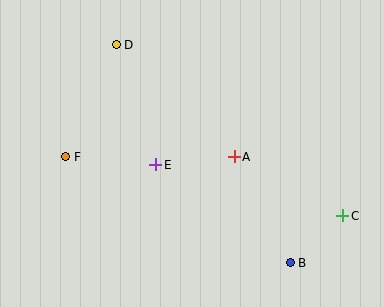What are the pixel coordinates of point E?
Point E is at (156, 165).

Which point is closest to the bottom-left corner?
Point F is closest to the bottom-left corner.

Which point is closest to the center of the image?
Point E at (156, 165) is closest to the center.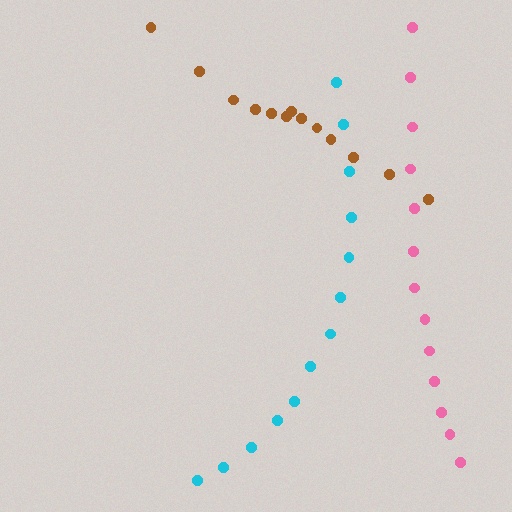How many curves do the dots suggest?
There are 3 distinct paths.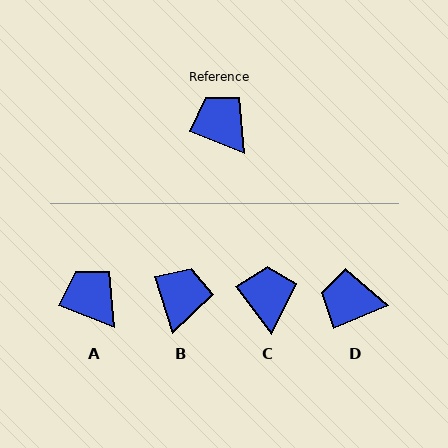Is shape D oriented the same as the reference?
No, it is off by about 44 degrees.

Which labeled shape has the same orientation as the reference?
A.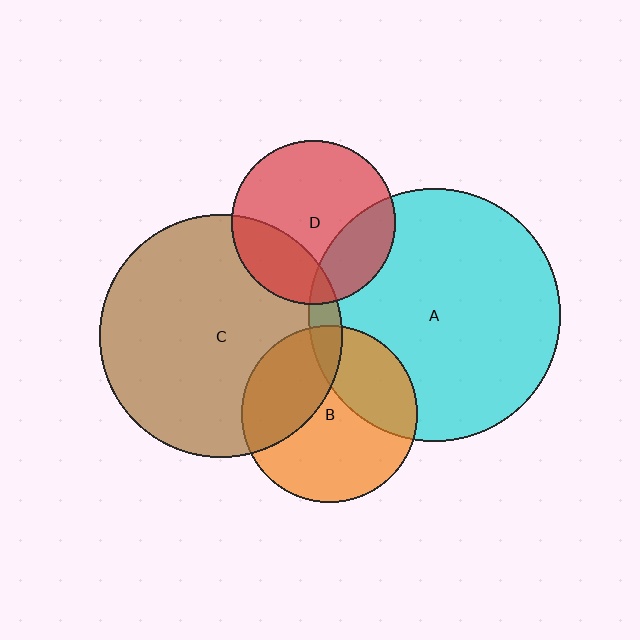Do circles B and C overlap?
Yes.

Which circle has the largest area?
Circle A (cyan).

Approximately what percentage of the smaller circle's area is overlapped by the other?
Approximately 35%.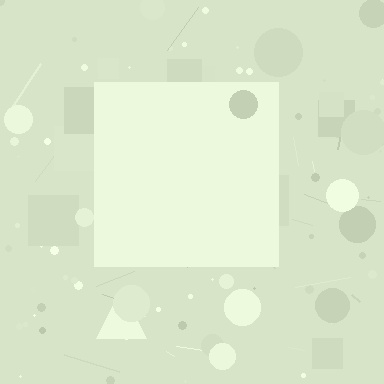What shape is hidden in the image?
A square is hidden in the image.